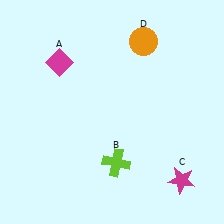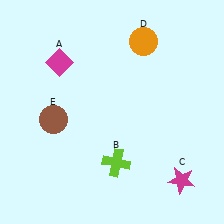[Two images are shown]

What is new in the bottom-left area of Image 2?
A brown circle (E) was added in the bottom-left area of Image 2.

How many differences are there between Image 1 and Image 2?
There is 1 difference between the two images.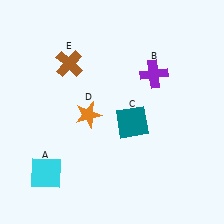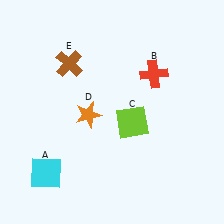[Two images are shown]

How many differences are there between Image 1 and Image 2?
There are 2 differences between the two images.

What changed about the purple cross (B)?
In Image 1, B is purple. In Image 2, it changed to red.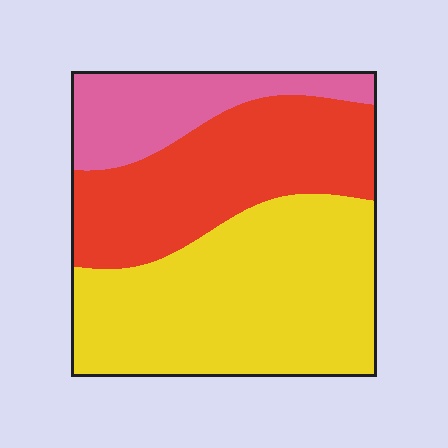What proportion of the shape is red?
Red covers around 35% of the shape.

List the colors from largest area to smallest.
From largest to smallest: yellow, red, pink.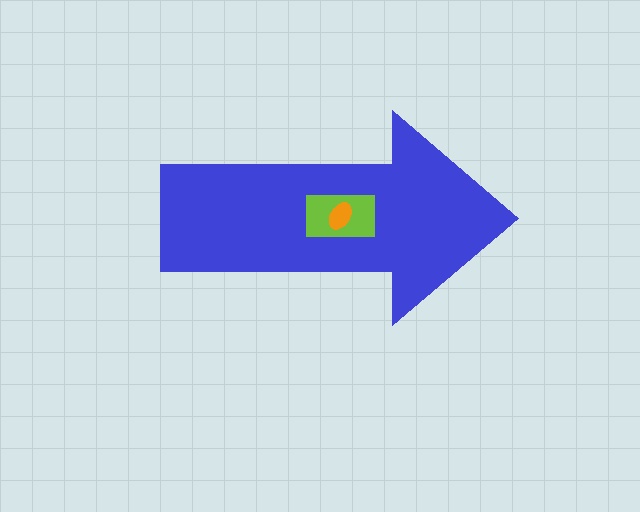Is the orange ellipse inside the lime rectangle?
Yes.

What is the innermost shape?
The orange ellipse.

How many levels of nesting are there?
3.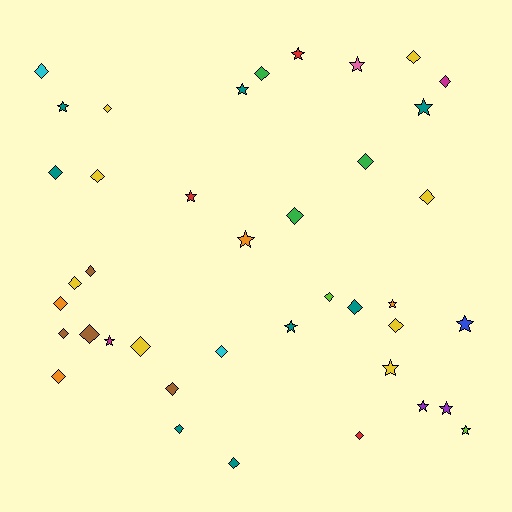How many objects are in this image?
There are 40 objects.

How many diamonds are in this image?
There are 25 diamonds.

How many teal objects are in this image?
There are 8 teal objects.